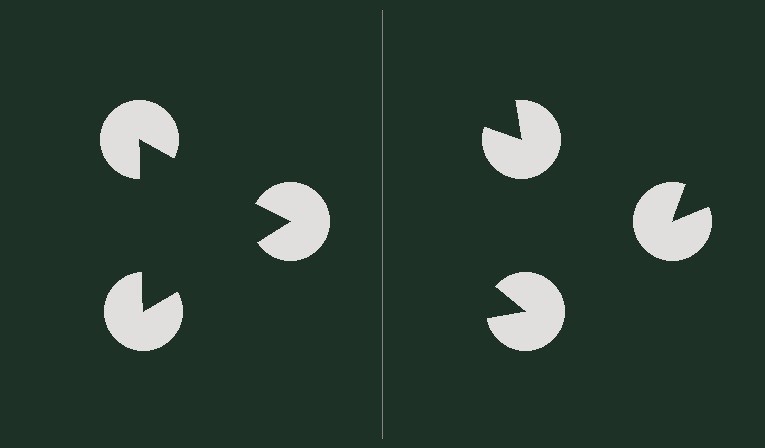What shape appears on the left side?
An illusory triangle.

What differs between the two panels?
The pac-man discs are positioned identically on both sides; only the wedge orientations differ. On the left they align to a triangle; on the right they are misaligned.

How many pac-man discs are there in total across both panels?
6 — 3 on each side.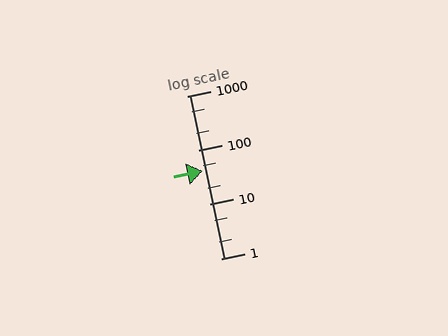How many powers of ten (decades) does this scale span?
The scale spans 3 decades, from 1 to 1000.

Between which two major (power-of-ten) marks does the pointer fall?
The pointer is between 10 and 100.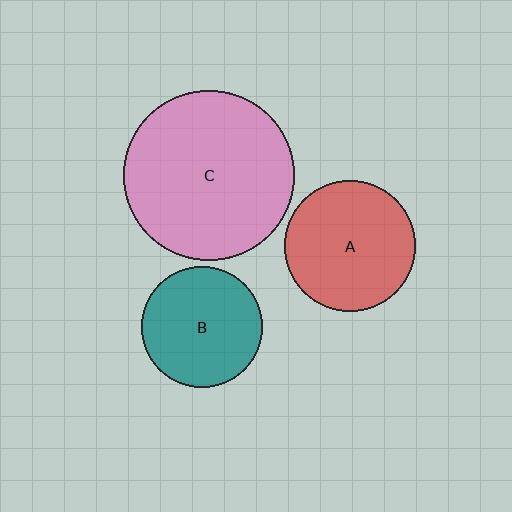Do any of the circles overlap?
No, none of the circles overlap.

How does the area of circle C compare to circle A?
Approximately 1.7 times.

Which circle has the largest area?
Circle C (pink).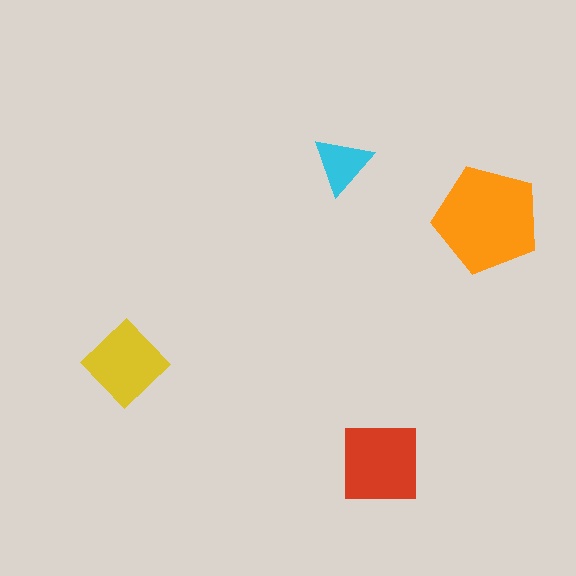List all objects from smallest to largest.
The cyan triangle, the yellow diamond, the red square, the orange pentagon.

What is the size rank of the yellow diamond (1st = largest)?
3rd.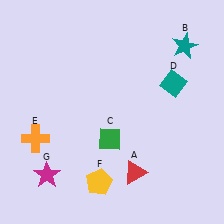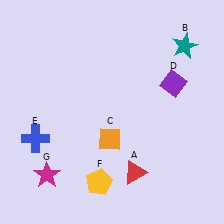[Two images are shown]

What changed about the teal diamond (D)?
In Image 1, D is teal. In Image 2, it changed to purple.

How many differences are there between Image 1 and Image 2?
There are 3 differences between the two images.